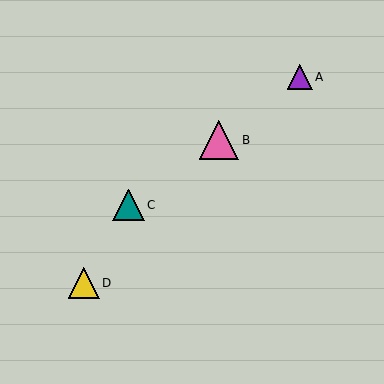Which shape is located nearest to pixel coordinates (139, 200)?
The teal triangle (labeled C) at (128, 205) is nearest to that location.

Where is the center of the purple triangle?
The center of the purple triangle is at (300, 77).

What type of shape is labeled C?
Shape C is a teal triangle.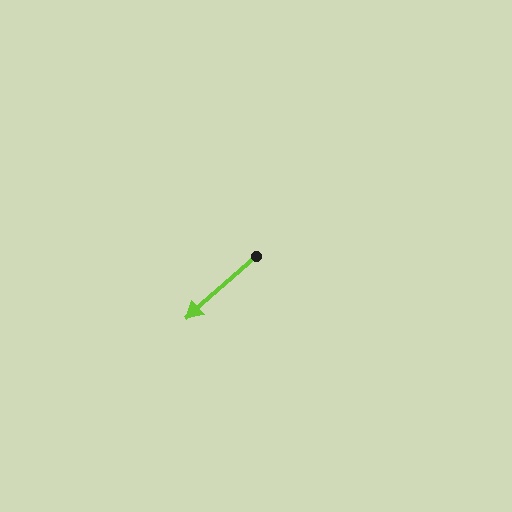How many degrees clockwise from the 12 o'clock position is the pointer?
Approximately 228 degrees.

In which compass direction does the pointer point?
Southwest.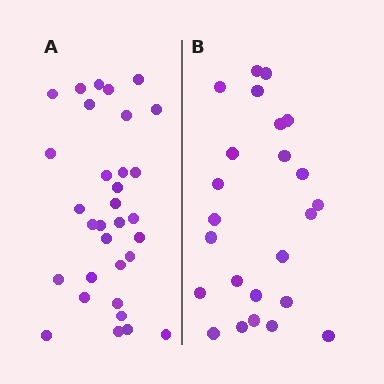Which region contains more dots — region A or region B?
Region A (the left region) has more dots.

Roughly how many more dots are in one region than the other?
Region A has roughly 8 or so more dots than region B.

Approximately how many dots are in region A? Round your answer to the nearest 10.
About 30 dots. (The exact count is 32, which rounds to 30.)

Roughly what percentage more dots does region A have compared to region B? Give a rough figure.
About 35% more.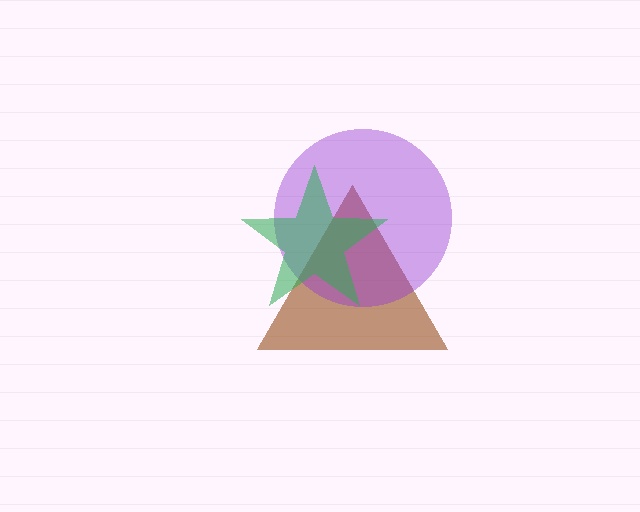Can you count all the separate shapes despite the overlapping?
Yes, there are 3 separate shapes.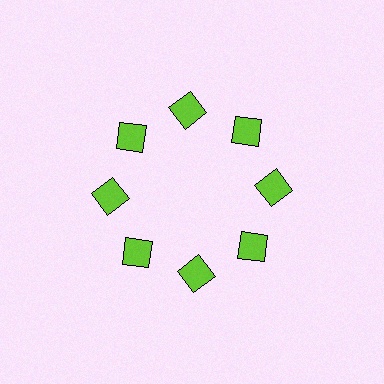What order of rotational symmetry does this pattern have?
This pattern has 8-fold rotational symmetry.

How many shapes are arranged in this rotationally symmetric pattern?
There are 8 shapes, arranged in 8 groups of 1.